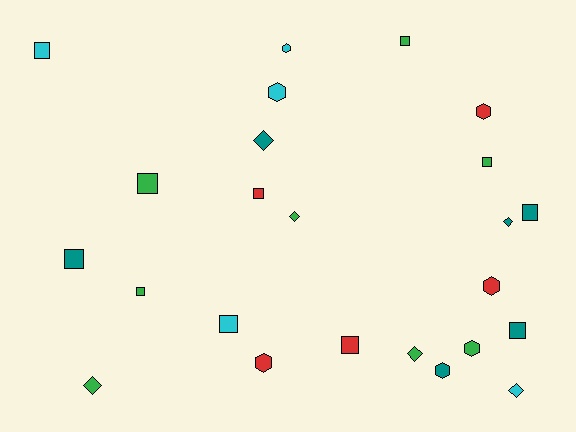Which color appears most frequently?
Green, with 8 objects.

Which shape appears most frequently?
Square, with 11 objects.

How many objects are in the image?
There are 24 objects.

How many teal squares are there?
There are 3 teal squares.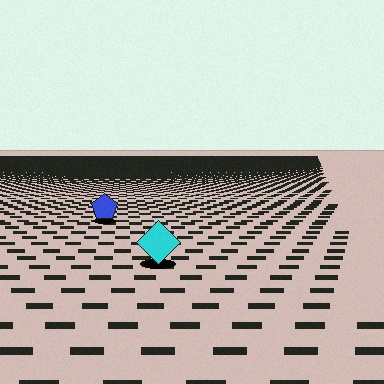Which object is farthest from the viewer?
The blue pentagon is farthest from the viewer. It appears smaller and the ground texture around it is denser.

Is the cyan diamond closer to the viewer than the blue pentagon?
Yes. The cyan diamond is closer — you can tell from the texture gradient: the ground texture is coarser near it.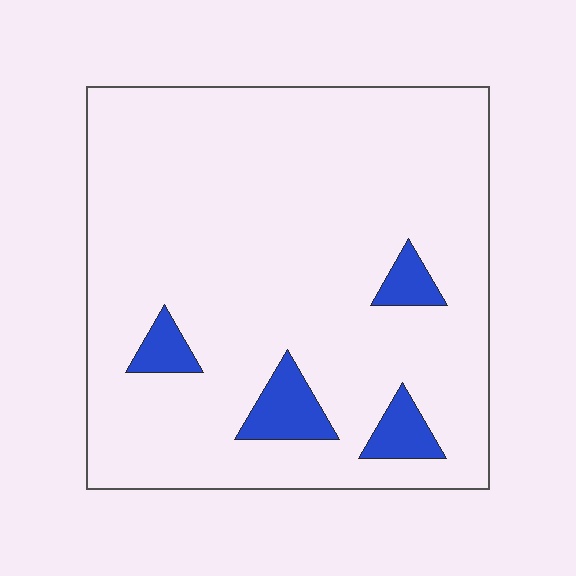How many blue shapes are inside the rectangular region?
4.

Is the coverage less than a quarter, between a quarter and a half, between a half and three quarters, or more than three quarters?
Less than a quarter.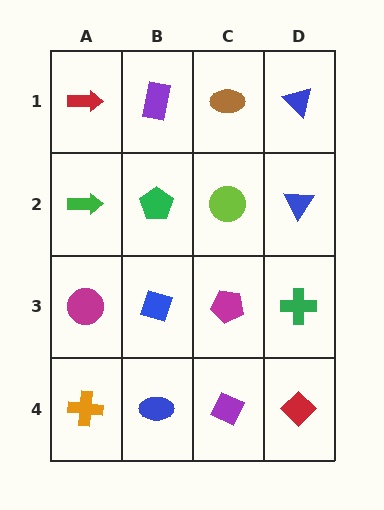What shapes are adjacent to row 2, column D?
A blue triangle (row 1, column D), a green cross (row 3, column D), a lime circle (row 2, column C).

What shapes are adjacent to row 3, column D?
A blue triangle (row 2, column D), a red diamond (row 4, column D), a magenta pentagon (row 3, column C).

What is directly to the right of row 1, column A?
A purple rectangle.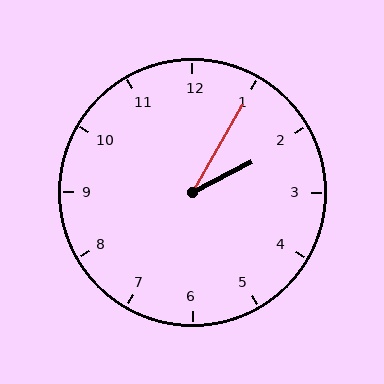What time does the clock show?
2:05.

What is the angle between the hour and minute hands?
Approximately 32 degrees.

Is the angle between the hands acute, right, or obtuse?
It is acute.